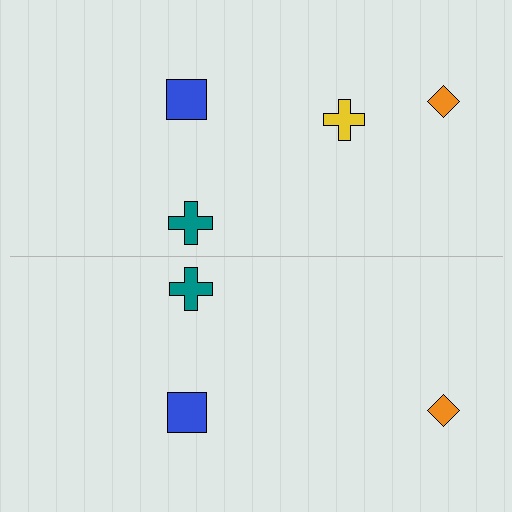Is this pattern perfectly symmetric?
No, the pattern is not perfectly symmetric. A yellow cross is missing from the bottom side.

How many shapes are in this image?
There are 7 shapes in this image.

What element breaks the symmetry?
A yellow cross is missing from the bottom side.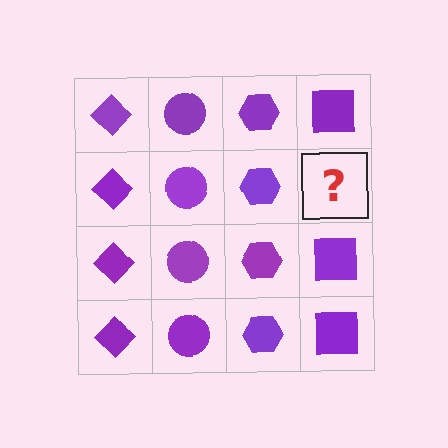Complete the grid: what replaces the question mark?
The question mark should be replaced with a purple square.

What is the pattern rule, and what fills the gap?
The rule is that each column has a consistent shape. The gap should be filled with a purple square.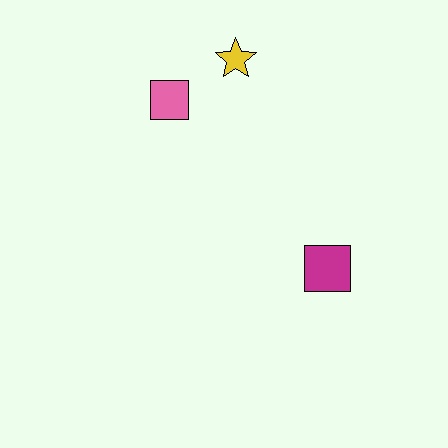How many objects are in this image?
There are 3 objects.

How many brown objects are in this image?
There are no brown objects.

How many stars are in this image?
There is 1 star.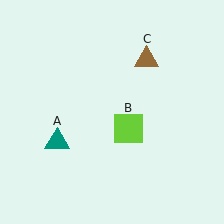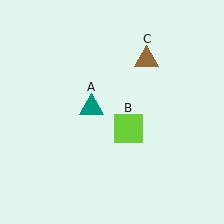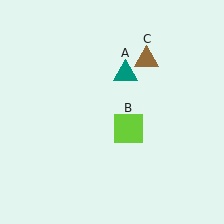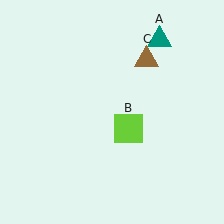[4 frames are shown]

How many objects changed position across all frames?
1 object changed position: teal triangle (object A).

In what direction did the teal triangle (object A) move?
The teal triangle (object A) moved up and to the right.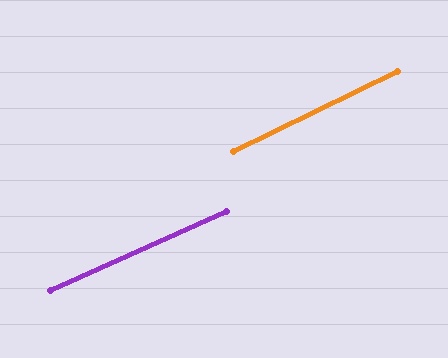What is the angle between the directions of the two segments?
Approximately 2 degrees.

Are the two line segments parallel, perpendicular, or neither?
Parallel — their directions differ by only 1.9°.